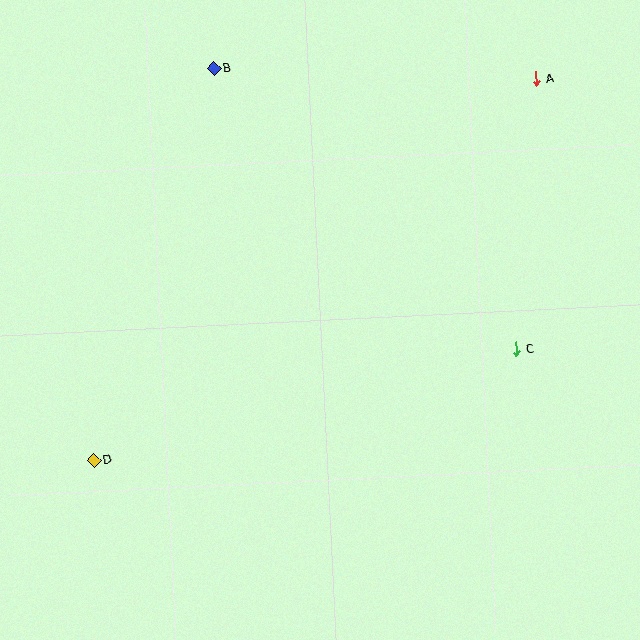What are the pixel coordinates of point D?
Point D is at (94, 461).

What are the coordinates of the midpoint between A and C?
The midpoint between A and C is at (526, 214).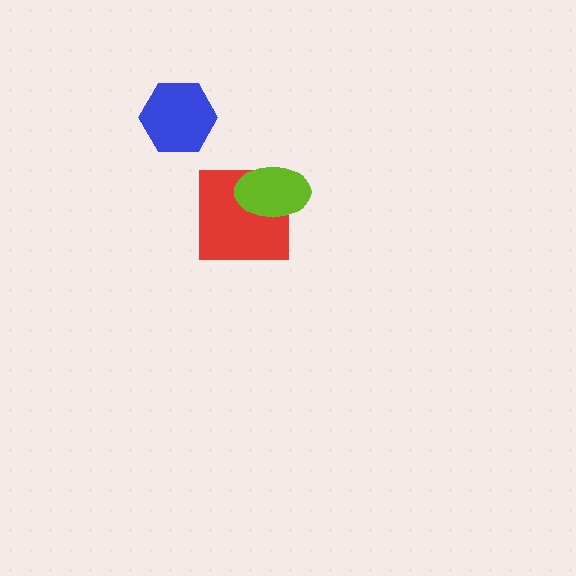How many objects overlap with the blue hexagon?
0 objects overlap with the blue hexagon.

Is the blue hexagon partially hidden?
No, no other shape covers it.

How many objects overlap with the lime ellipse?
1 object overlaps with the lime ellipse.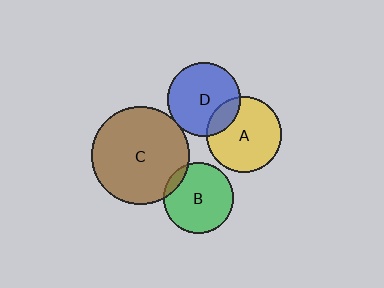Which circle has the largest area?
Circle C (brown).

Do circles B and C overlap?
Yes.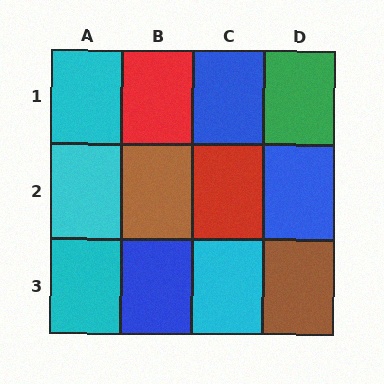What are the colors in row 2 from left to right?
Cyan, brown, red, blue.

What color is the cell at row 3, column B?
Blue.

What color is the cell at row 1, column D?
Green.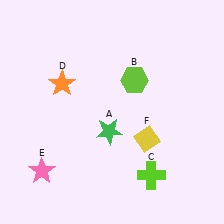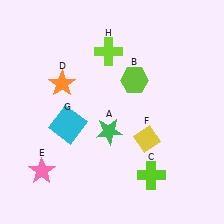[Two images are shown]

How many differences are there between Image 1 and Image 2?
There are 2 differences between the two images.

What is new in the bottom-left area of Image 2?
A cyan square (G) was added in the bottom-left area of Image 2.